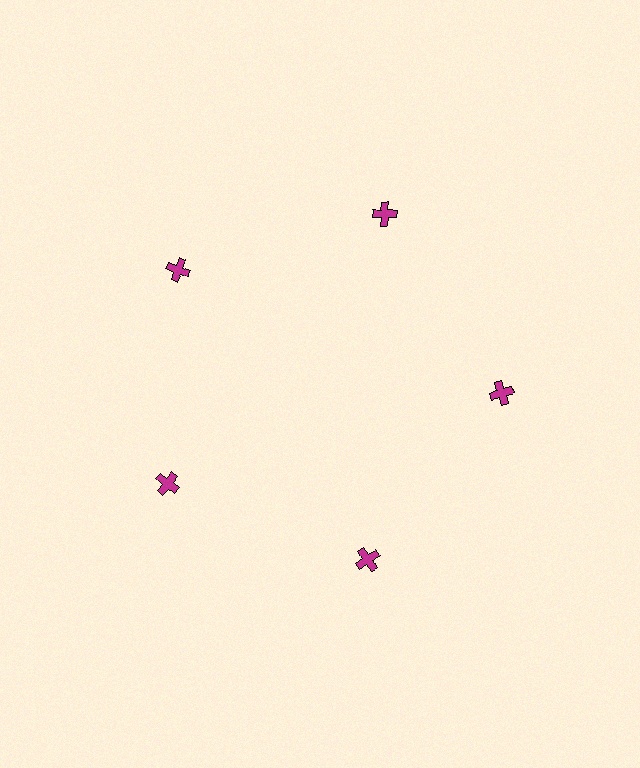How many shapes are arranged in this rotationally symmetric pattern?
There are 5 shapes, arranged in 5 groups of 1.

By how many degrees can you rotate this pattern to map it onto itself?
The pattern maps onto itself every 72 degrees of rotation.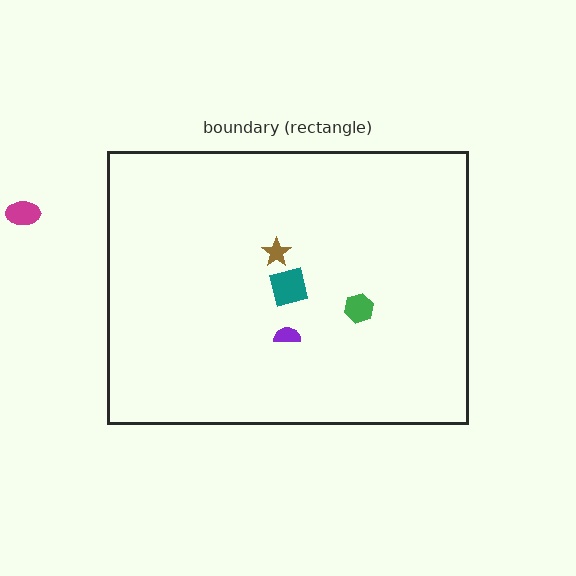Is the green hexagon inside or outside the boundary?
Inside.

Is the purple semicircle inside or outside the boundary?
Inside.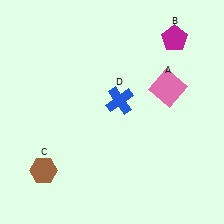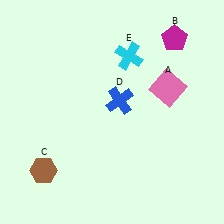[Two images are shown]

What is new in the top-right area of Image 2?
A cyan cross (E) was added in the top-right area of Image 2.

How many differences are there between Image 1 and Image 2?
There is 1 difference between the two images.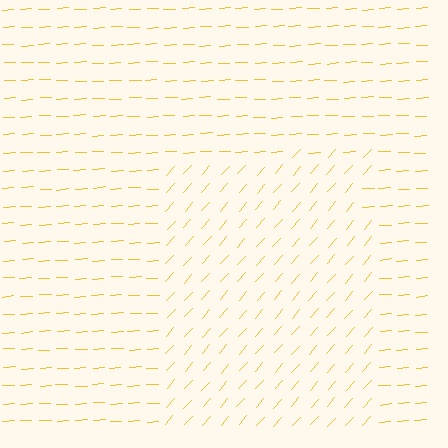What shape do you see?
I see a rectangle.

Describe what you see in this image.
The image is filled with small yellow line segments. A rectangle region in the image has lines oriented differently from the surrounding lines, creating a visible texture boundary.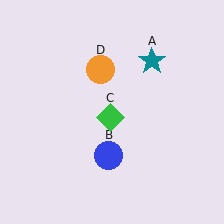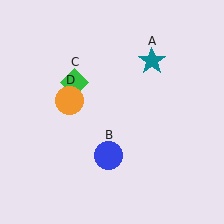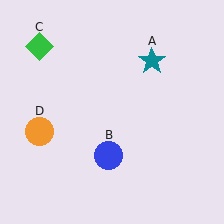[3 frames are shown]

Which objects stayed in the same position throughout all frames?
Teal star (object A) and blue circle (object B) remained stationary.